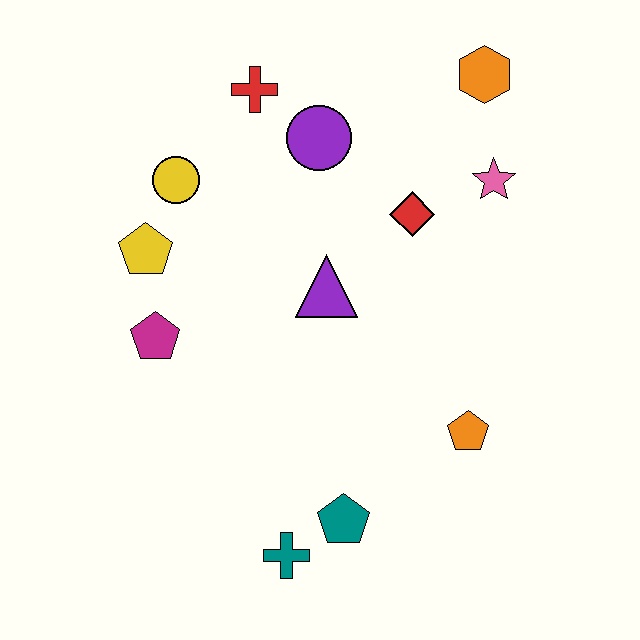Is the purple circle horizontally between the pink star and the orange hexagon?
No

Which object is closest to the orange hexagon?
The pink star is closest to the orange hexagon.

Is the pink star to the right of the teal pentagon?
Yes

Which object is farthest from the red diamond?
The teal cross is farthest from the red diamond.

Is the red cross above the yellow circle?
Yes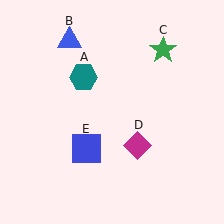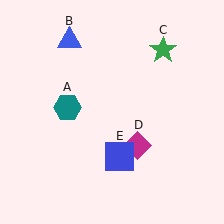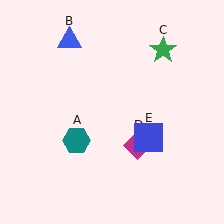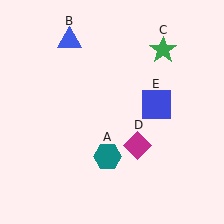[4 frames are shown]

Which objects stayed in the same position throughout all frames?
Blue triangle (object B) and green star (object C) and magenta diamond (object D) remained stationary.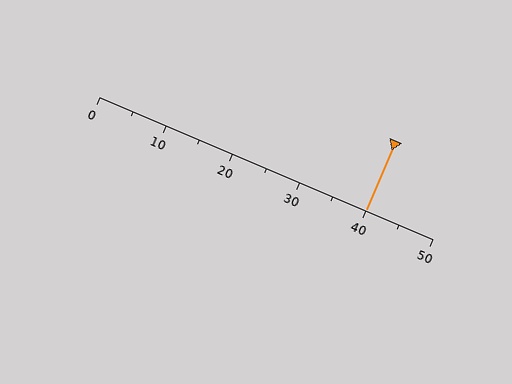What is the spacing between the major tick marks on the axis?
The major ticks are spaced 10 apart.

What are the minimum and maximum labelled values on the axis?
The axis runs from 0 to 50.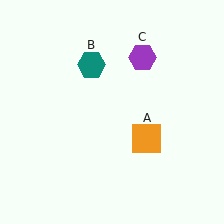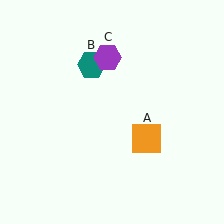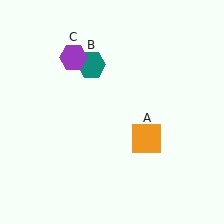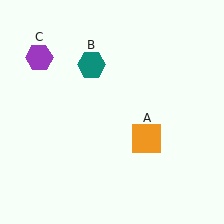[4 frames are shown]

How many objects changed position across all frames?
1 object changed position: purple hexagon (object C).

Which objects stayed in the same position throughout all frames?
Orange square (object A) and teal hexagon (object B) remained stationary.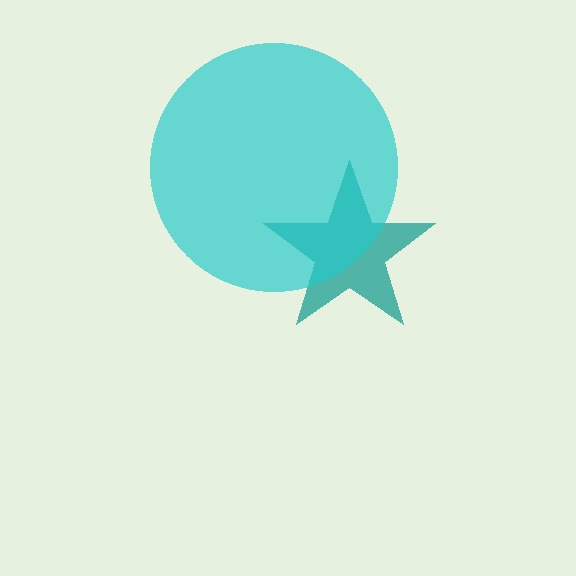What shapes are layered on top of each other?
The layered shapes are: a teal star, a cyan circle.